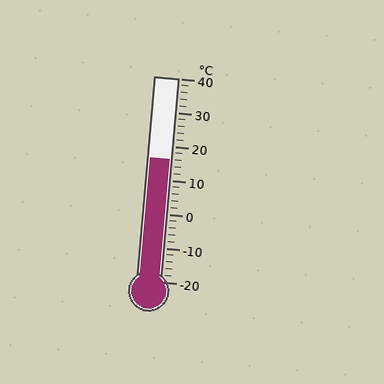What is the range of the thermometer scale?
The thermometer scale ranges from -20°C to 40°C.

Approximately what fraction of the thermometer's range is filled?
The thermometer is filled to approximately 60% of its range.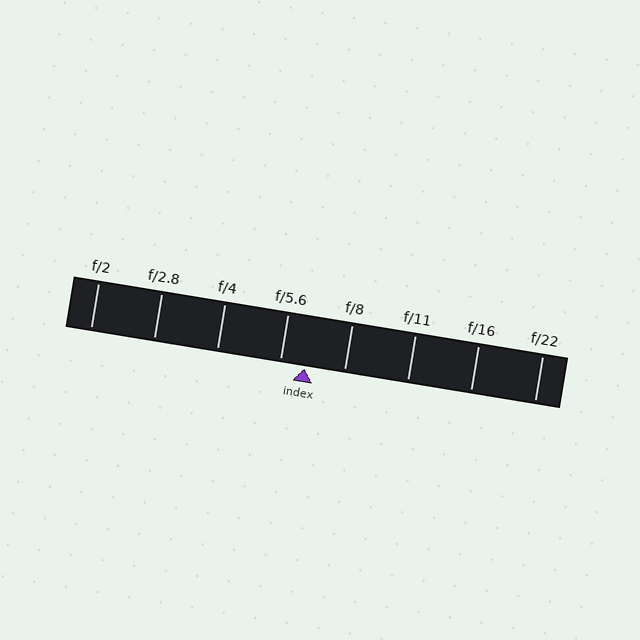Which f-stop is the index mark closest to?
The index mark is closest to f/5.6.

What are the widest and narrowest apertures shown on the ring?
The widest aperture shown is f/2 and the narrowest is f/22.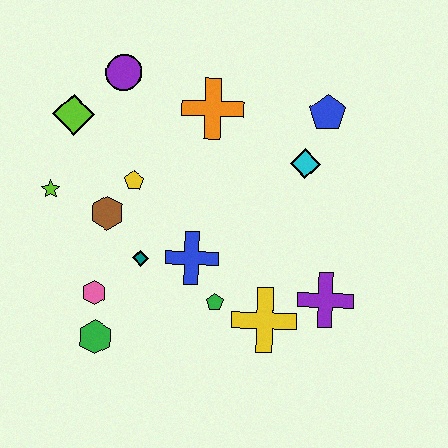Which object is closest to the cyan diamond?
The blue pentagon is closest to the cyan diamond.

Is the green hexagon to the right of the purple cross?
No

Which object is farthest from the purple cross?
The lime diamond is farthest from the purple cross.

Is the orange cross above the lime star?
Yes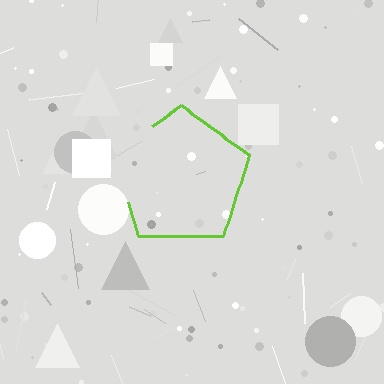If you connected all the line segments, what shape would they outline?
They would outline a pentagon.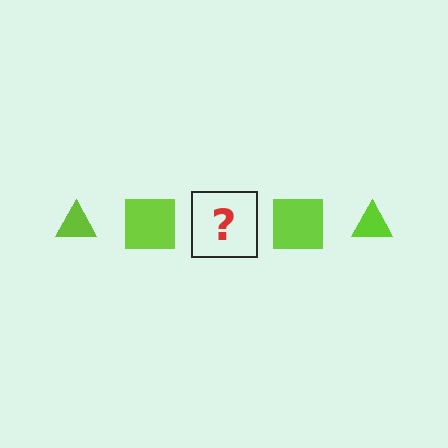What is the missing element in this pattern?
The missing element is a lime triangle.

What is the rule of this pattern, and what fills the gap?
The rule is that the pattern cycles through triangle, square shapes in lime. The gap should be filled with a lime triangle.